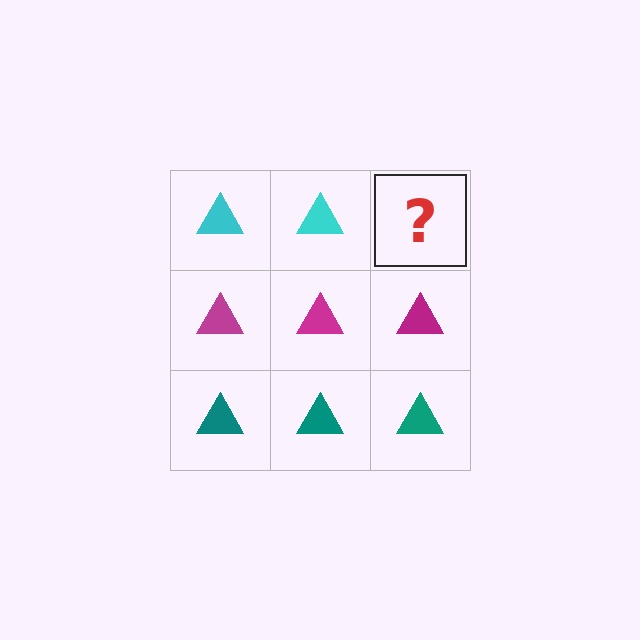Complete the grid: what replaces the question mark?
The question mark should be replaced with a cyan triangle.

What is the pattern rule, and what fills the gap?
The rule is that each row has a consistent color. The gap should be filled with a cyan triangle.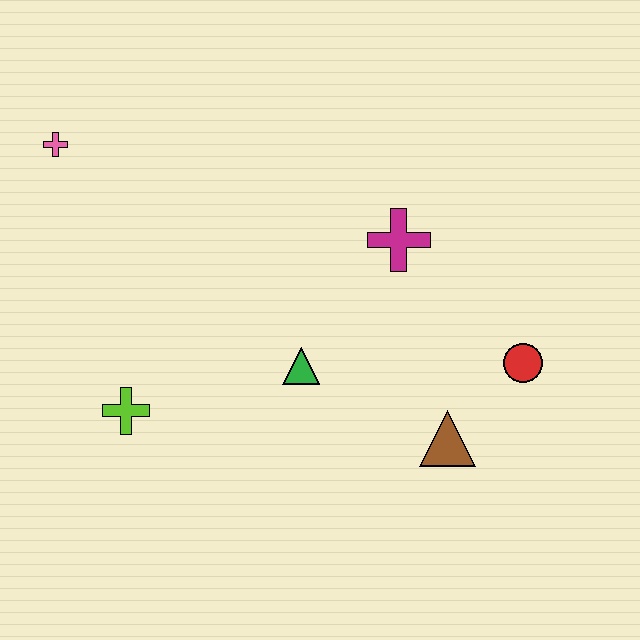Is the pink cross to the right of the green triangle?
No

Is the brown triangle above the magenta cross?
No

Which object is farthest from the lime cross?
The red circle is farthest from the lime cross.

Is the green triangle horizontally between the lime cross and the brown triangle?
Yes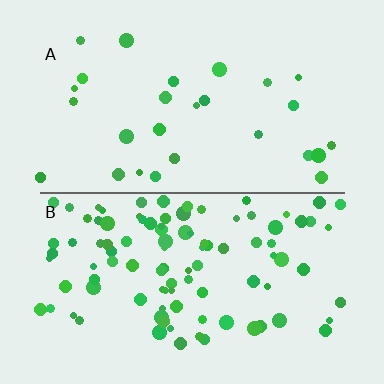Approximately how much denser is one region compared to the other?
Approximately 3.6× — region B over region A.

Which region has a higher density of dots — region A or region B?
B (the bottom).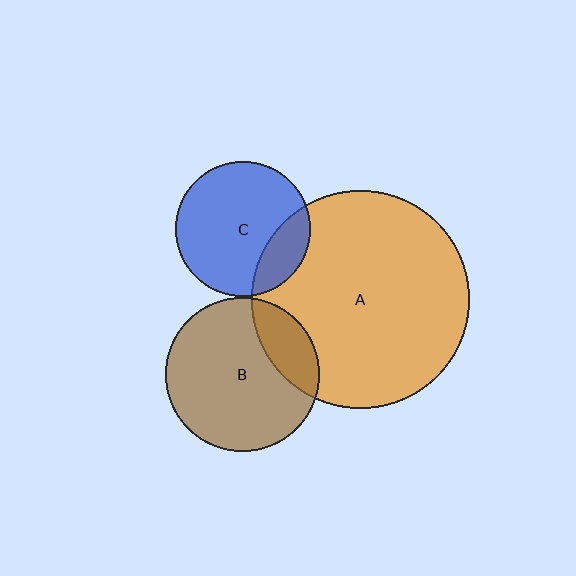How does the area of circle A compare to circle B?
Approximately 2.0 times.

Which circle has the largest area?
Circle A (orange).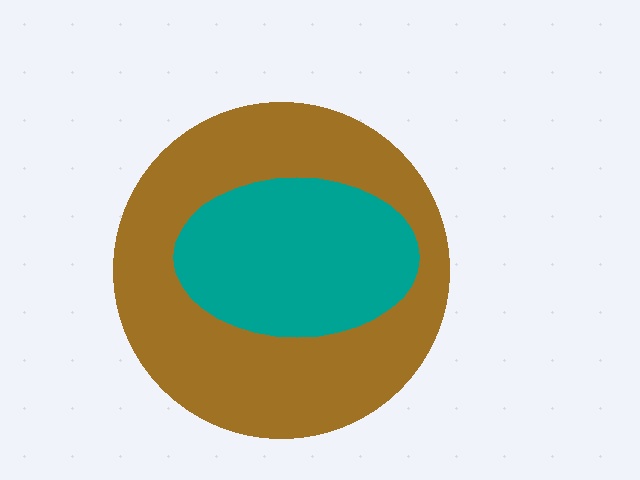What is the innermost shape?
The teal ellipse.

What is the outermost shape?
The brown circle.